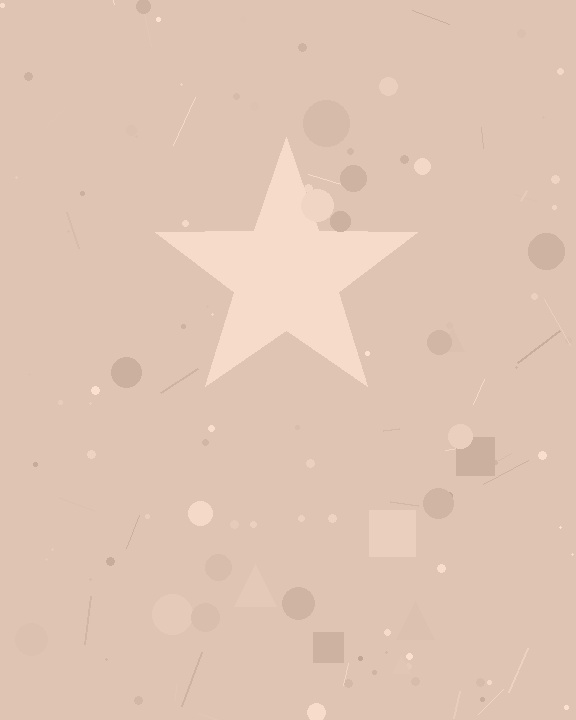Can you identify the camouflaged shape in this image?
The camouflaged shape is a star.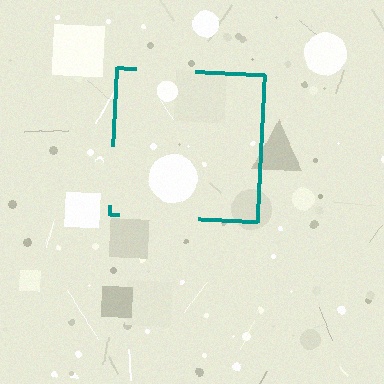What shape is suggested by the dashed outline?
The dashed outline suggests a square.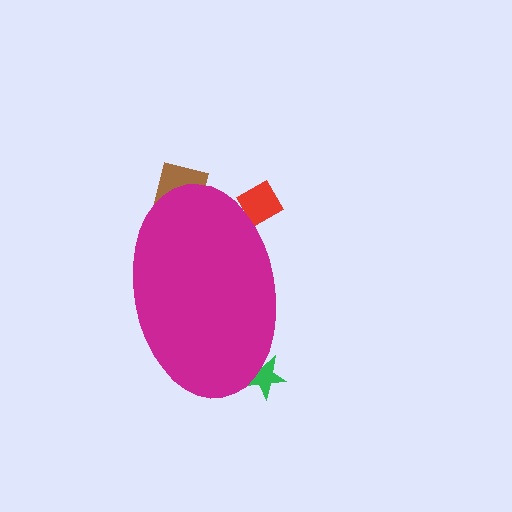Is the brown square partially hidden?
Yes, the brown square is partially hidden behind the magenta ellipse.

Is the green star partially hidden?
Yes, the green star is partially hidden behind the magenta ellipse.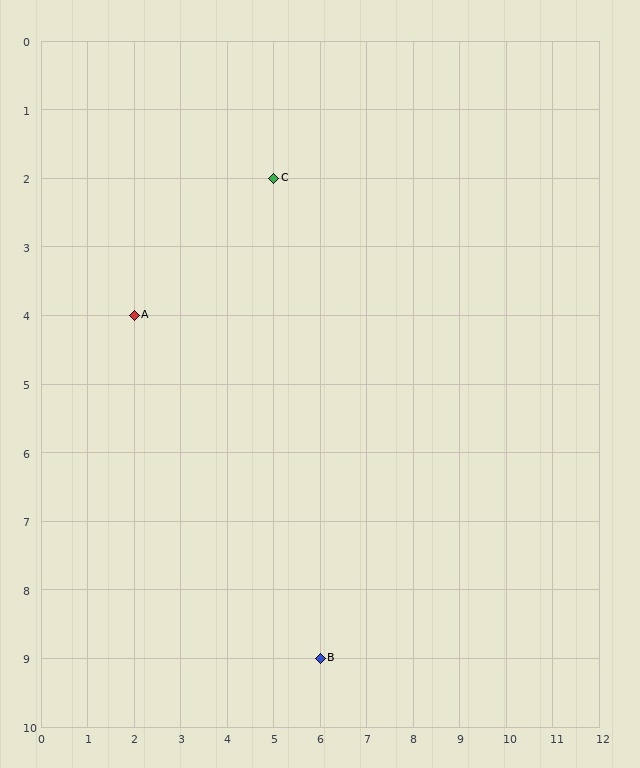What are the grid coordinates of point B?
Point B is at grid coordinates (6, 9).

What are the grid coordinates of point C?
Point C is at grid coordinates (5, 2).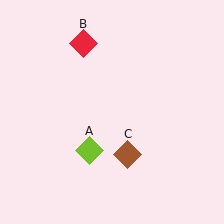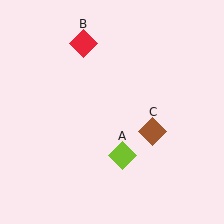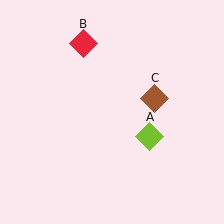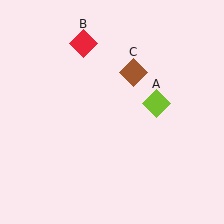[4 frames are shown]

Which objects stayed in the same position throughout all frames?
Red diamond (object B) remained stationary.